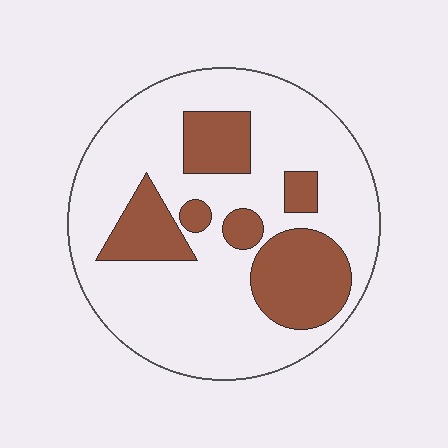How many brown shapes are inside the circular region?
6.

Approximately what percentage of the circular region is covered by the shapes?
Approximately 25%.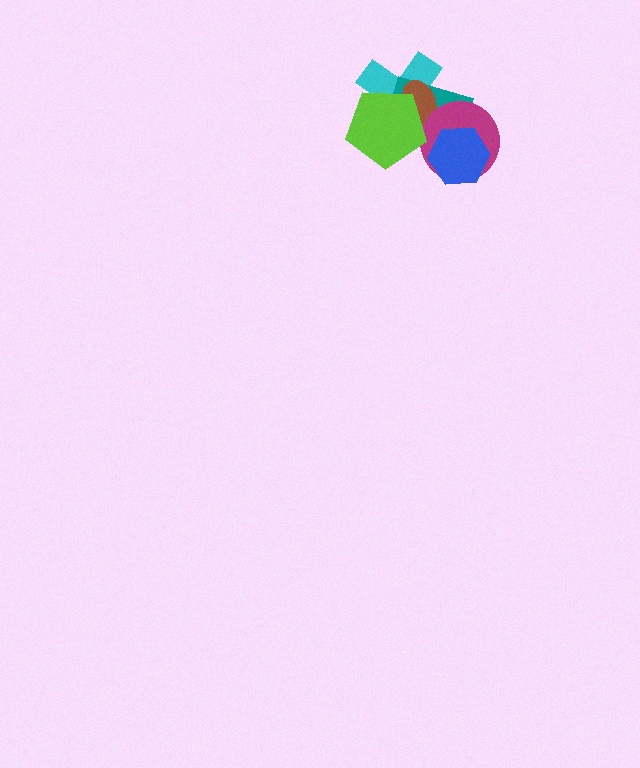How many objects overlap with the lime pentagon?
3 objects overlap with the lime pentagon.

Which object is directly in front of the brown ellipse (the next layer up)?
The magenta circle is directly in front of the brown ellipse.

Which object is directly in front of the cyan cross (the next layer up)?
The teal rectangle is directly in front of the cyan cross.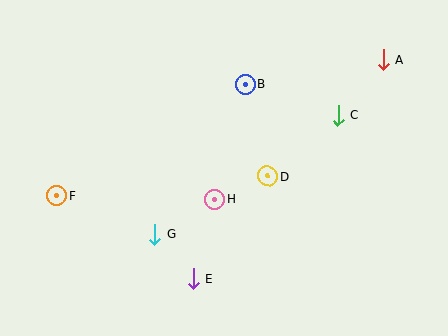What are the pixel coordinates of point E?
Point E is at (193, 279).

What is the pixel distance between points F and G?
The distance between F and G is 106 pixels.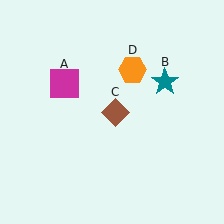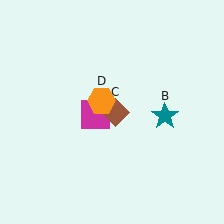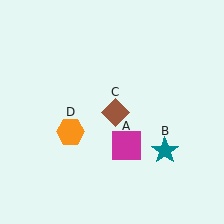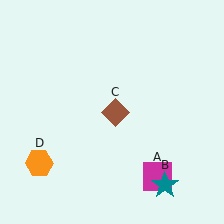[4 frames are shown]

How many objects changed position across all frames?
3 objects changed position: magenta square (object A), teal star (object B), orange hexagon (object D).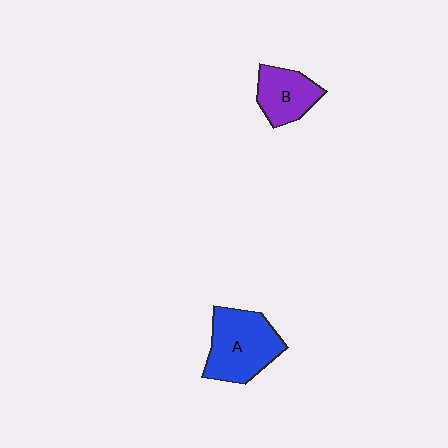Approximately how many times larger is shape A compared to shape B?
Approximately 1.5 times.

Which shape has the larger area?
Shape A (blue).